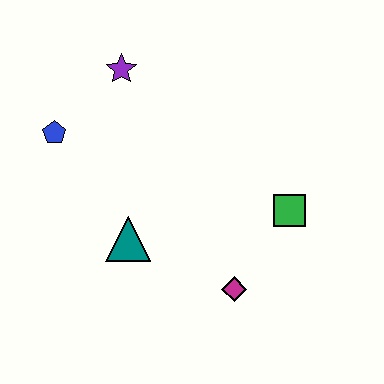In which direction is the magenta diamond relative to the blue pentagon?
The magenta diamond is to the right of the blue pentagon.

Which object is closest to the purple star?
The blue pentagon is closest to the purple star.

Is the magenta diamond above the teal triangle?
No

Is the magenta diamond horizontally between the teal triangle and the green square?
Yes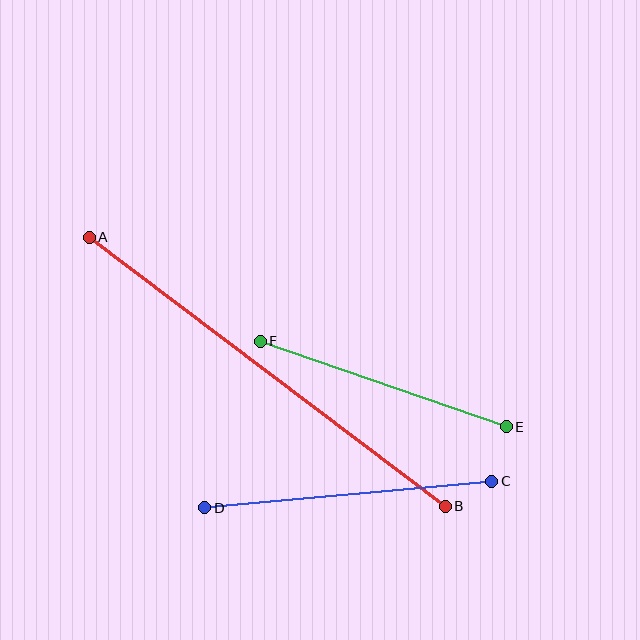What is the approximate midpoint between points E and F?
The midpoint is at approximately (383, 384) pixels.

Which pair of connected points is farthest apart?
Points A and B are farthest apart.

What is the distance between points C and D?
The distance is approximately 288 pixels.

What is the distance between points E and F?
The distance is approximately 260 pixels.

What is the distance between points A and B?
The distance is approximately 446 pixels.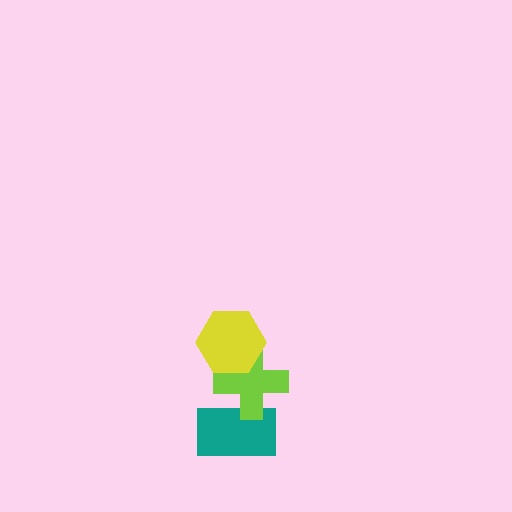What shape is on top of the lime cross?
The yellow hexagon is on top of the lime cross.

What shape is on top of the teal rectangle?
The lime cross is on top of the teal rectangle.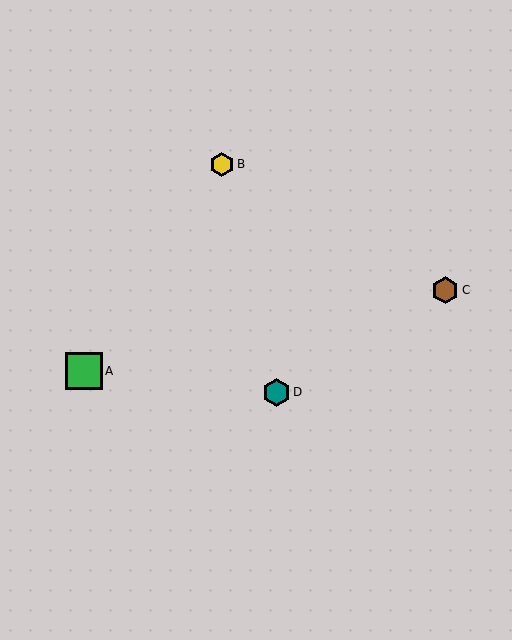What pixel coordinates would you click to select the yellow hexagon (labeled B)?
Click at (222, 164) to select the yellow hexagon B.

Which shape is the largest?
The green square (labeled A) is the largest.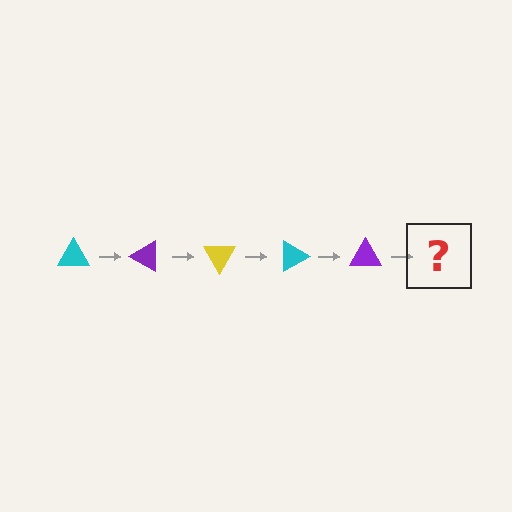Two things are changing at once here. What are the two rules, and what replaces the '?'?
The two rules are that it rotates 30 degrees each step and the color cycles through cyan, purple, and yellow. The '?' should be a yellow triangle, rotated 150 degrees from the start.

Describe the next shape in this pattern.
It should be a yellow triangle, rotated 150 degrees from the start.